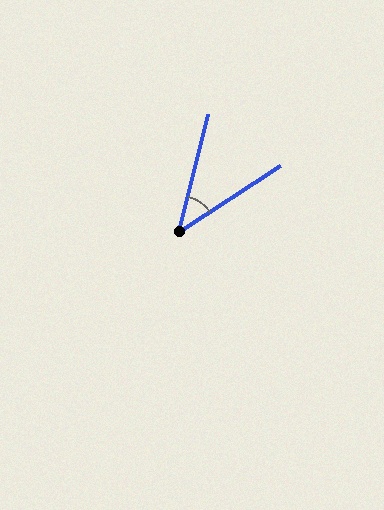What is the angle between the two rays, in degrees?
Approximately 43 degrees.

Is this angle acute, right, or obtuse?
It is acute.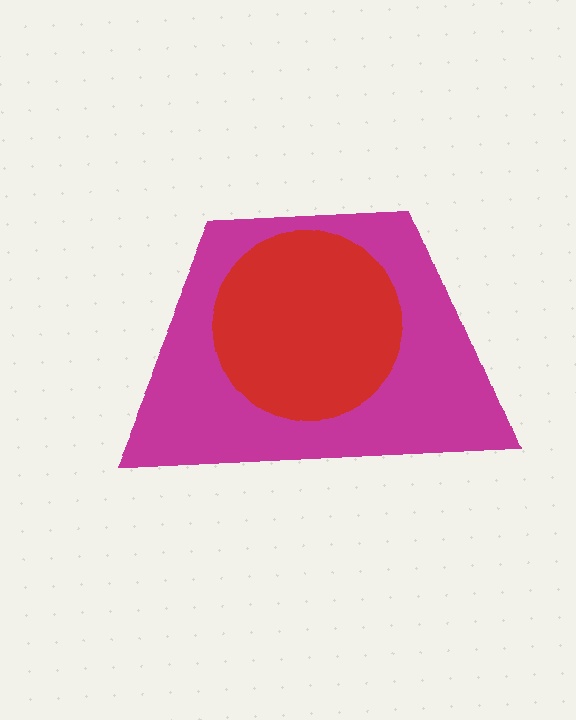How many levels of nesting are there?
2.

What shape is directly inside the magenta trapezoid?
The red circle.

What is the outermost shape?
The magenta trapezoid.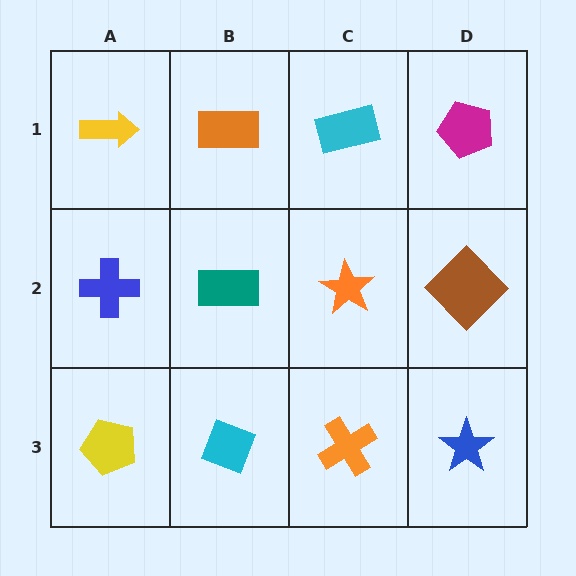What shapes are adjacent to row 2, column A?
A yellow arrow (row 1, column A), a yellow pentagon (row 3, column A), a teal rectangle (row 2, column B).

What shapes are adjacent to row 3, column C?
An orange star (row 2, column C), a cyan diamond (row 3, column B), a blue star (row 3, column D).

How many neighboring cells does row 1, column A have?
2.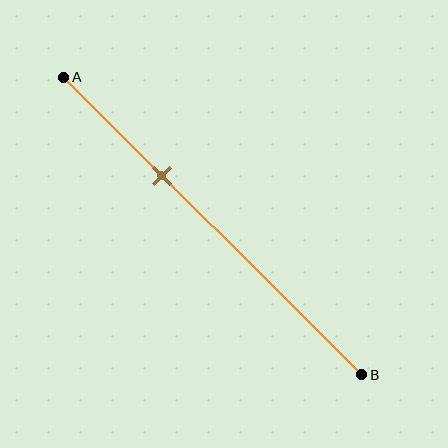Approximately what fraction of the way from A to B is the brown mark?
The brown mark is approximately 35% of the way from A to B.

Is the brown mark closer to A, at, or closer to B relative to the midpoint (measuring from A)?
The brown mark is closer to point A than the midpoint of segment AB.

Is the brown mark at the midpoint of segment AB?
No, the mark is at about 35% from A, not at the 50% midpoint.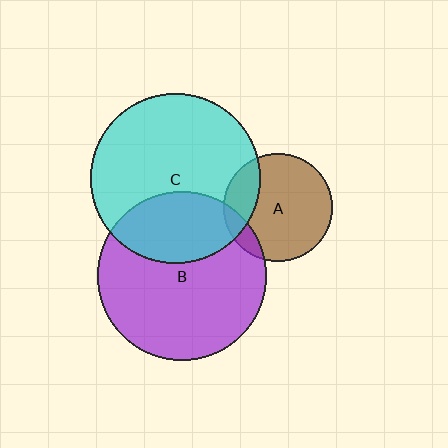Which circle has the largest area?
Circle C (cyan).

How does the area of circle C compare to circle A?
Approximately 2.4 times.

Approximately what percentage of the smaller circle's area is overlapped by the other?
Approximately 10%.